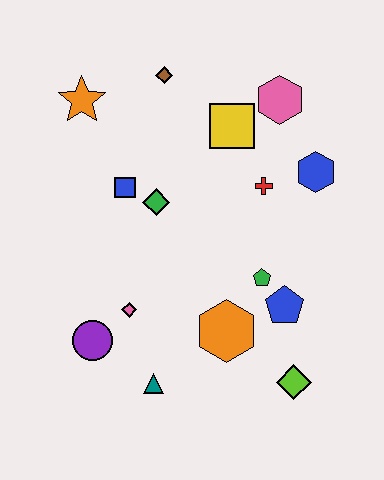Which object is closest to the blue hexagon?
The red cross is closest to the blue hexagon.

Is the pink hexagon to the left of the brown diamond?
No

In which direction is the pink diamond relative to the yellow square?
The pink diamond is below the yellow square.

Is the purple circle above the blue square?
No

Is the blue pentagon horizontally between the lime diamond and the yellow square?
Yes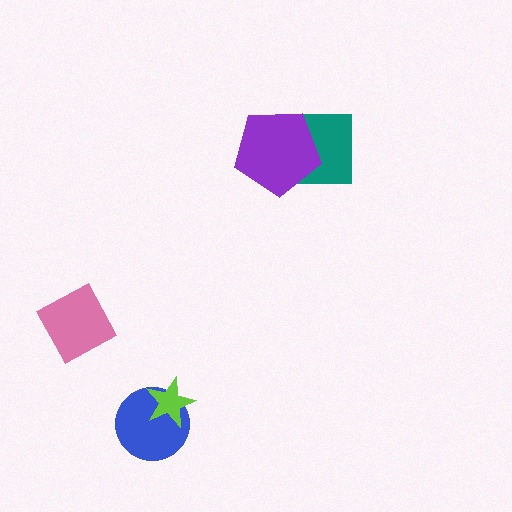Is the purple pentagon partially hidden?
No, no other shape covers it.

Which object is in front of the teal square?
The purple pentagon is in front of the teal square.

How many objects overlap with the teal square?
1 object overlaps with the teal square.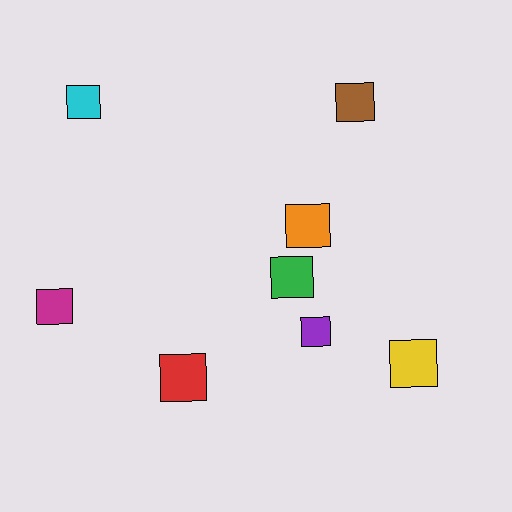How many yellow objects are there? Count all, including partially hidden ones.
There is 1 yellow object.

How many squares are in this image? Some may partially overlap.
There are 8 squares.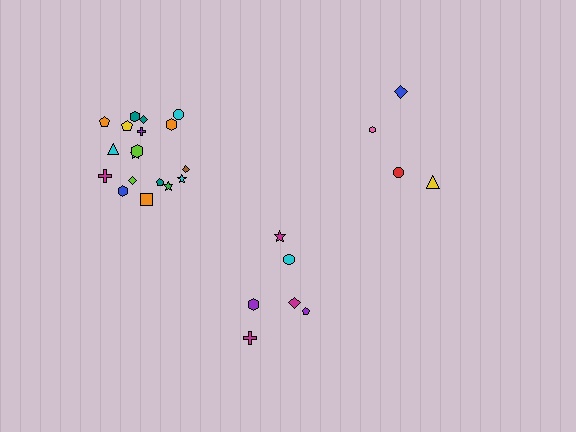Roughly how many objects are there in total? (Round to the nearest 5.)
Roughly 30 objects in total.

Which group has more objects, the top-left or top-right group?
The top-left group.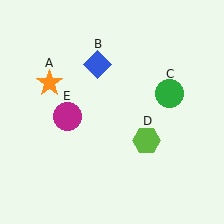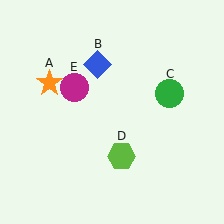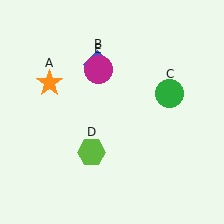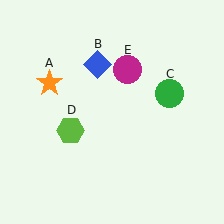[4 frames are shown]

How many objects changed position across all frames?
2 objects changed position: lime hexagon (object D), magenta circle (object E).